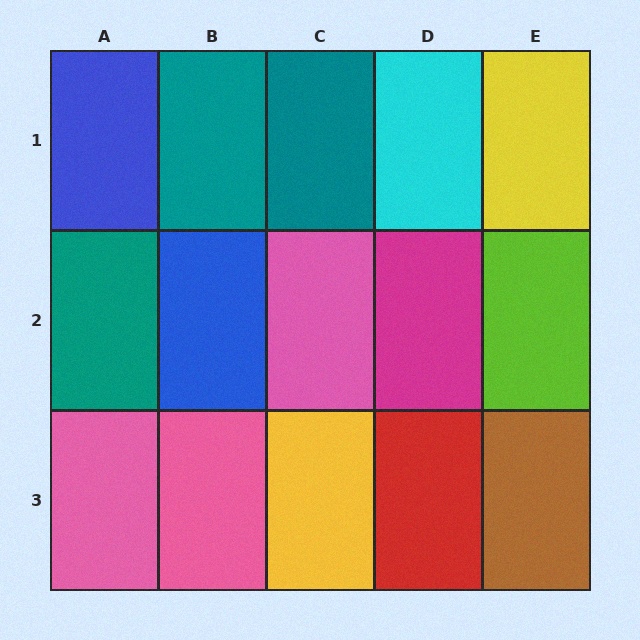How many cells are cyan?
1 cell is cyan.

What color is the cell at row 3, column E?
Brown.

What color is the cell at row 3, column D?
Red.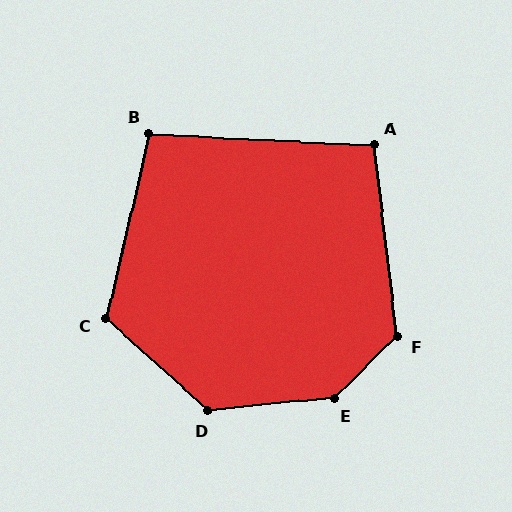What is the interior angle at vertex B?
Approximately 100 degrees (obtuse).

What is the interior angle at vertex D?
Approximately 132 degrees (obtuse).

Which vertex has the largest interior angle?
E, at approximately 141 degrees.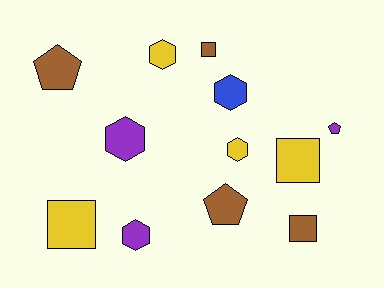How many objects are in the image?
There are 12 objects.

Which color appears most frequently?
Brown, with 4 objects.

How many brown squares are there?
There are 2 brown squares.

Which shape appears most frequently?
Hexagon, with 5 objects.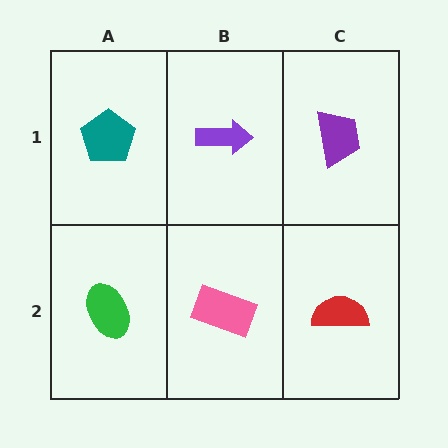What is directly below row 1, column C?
A red semicircle.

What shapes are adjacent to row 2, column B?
A purple arrow (row 1, column B), a green ellipse (row 2, column A), a red semicircle (row 2, column C).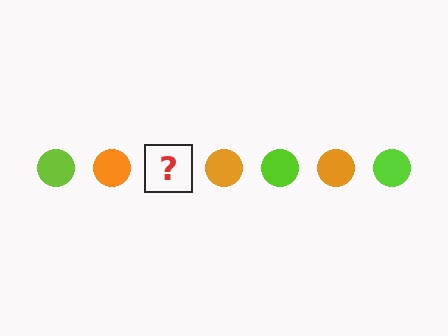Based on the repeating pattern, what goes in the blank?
The blank should be a lime circle.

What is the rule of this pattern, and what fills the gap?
The rule is that the pattern cycles through lime, orange circles. The gap should be filled with a lime circle.